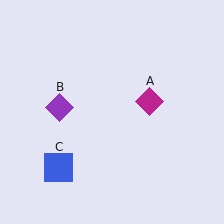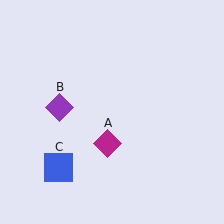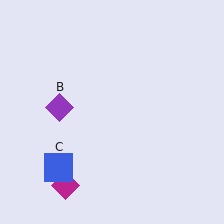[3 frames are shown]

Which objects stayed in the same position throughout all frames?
Purple diamond (object B) and blue square (object C) remained stationary.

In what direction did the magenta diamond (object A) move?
The magenta diamond (object A) moved down and to the left.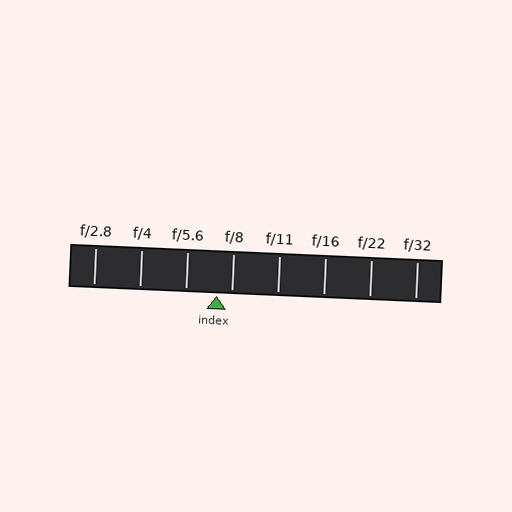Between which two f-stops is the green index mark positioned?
The index mark is between f/5.6 and f/8.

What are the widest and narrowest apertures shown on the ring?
The widest aperture shown is f/2.8 and the narrowest is f/32.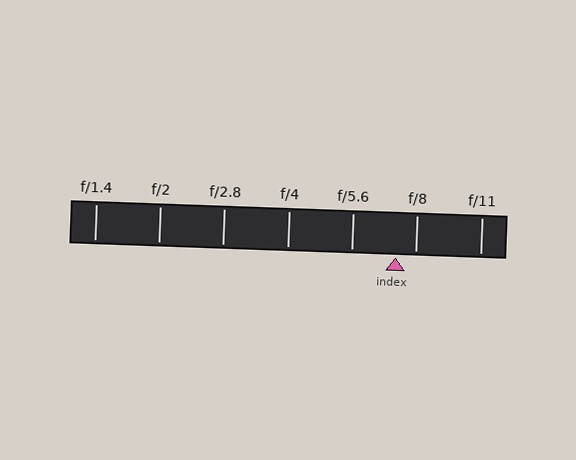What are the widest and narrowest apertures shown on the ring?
The widest aperture shown is f/1.4 and the narrowest is f/11.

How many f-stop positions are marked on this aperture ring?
There are 7 f-stop positions marked.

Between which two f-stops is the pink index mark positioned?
The index mark is between f/5.6 and f/8.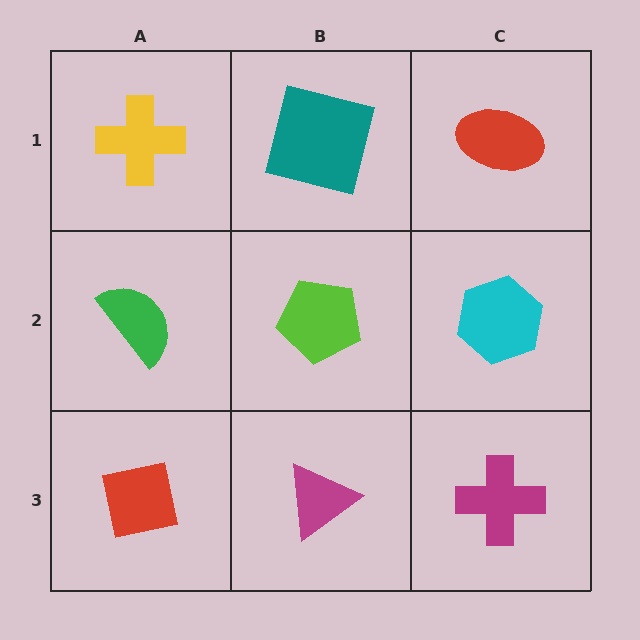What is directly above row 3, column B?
A lime pentagon.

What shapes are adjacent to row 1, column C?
A cyan hexagon (row 2, column C), a teal square (row 1, column B).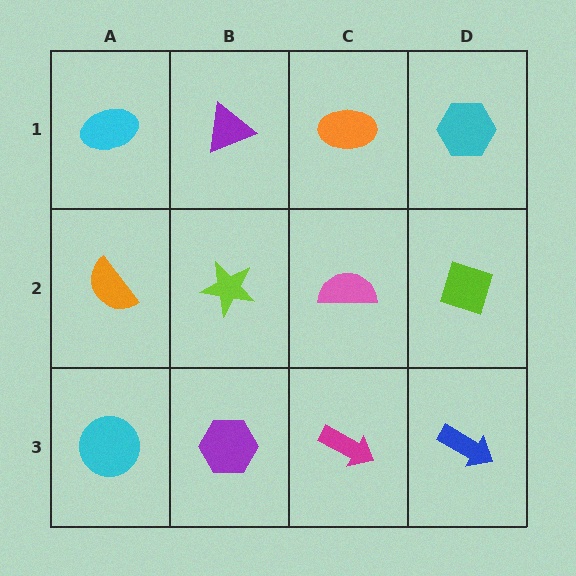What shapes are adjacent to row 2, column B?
A purple triangle (row 1, column B), a purple hexagon (row 3, column B), an orange semicircle (row 2, column A), a pink semicircle (row 2, column C).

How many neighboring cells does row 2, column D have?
3.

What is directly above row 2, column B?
A purple triangle.